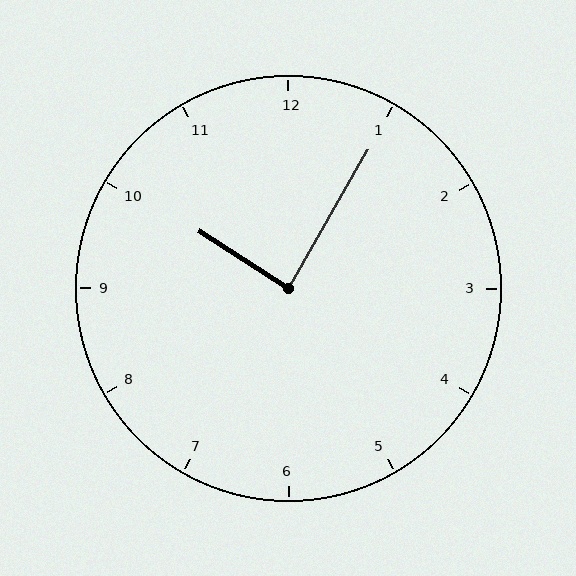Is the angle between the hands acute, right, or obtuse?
It is right.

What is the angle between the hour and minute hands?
Approximately 88 degrees.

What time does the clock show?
10:05.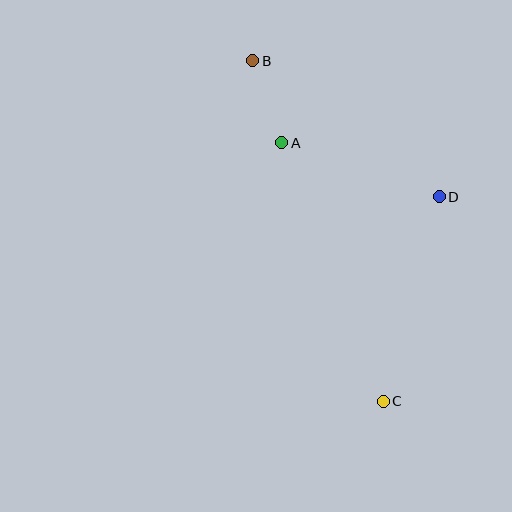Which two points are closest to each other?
Points A and B are closest to each other.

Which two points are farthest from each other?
Points B and C are farthest from each other.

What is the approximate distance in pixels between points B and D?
The distance between B and D is approximately 231 pixels.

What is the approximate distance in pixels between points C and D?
The distance between C and D is approximately 212 pixels.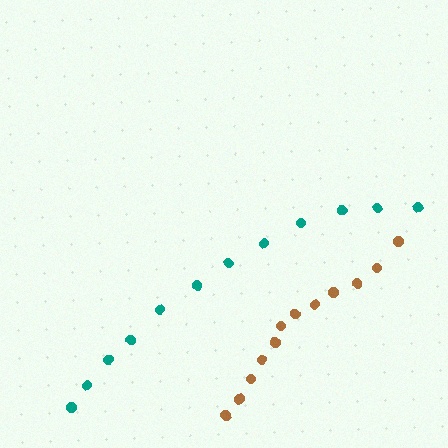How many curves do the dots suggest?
There are 2 distinct paths.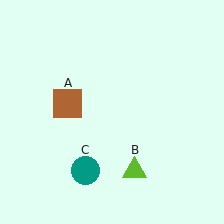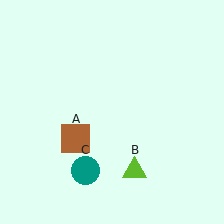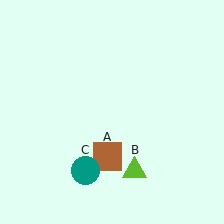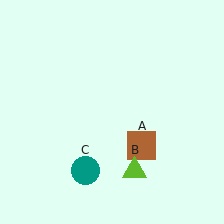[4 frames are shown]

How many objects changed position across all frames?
1 object changed position: brown square (object A).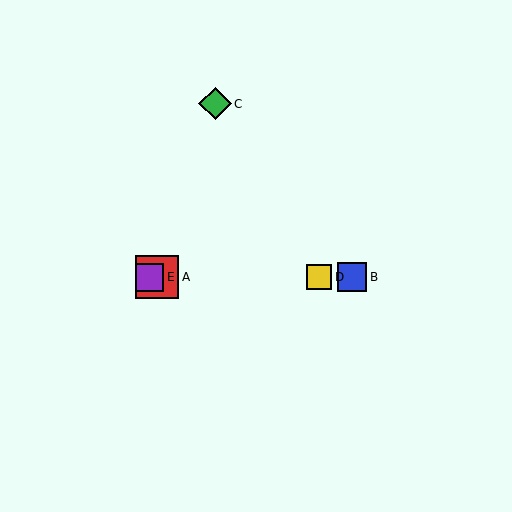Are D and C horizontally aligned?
No, D is at y≈277 and C is at y≈104.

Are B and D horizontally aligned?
Yes, both are at y≈277.